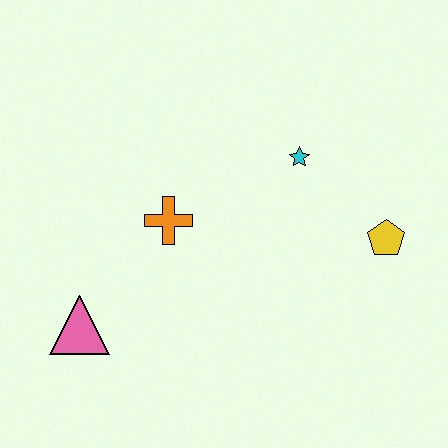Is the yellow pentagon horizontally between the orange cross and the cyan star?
No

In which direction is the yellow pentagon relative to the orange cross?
The yellow pentagon is to the right of the orange cross.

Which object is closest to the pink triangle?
The orange cross is closest to the pink triangle.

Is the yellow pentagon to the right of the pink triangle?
Yes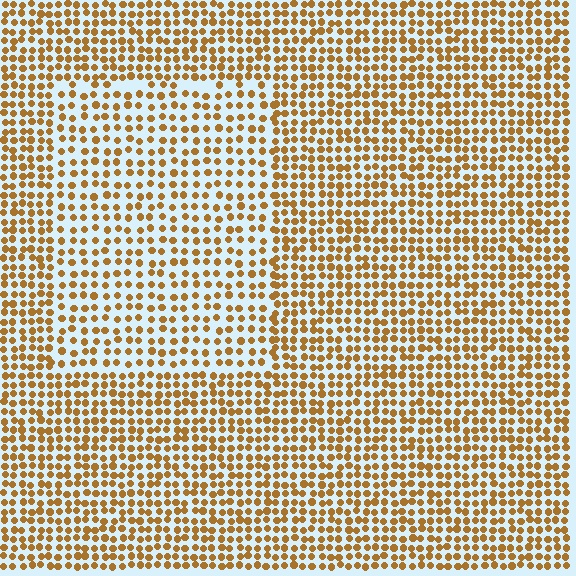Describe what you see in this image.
The image contains small brown elements arranged at two different densities. A rectangle-shaped region is visible where the elements are less densely packed than the surrounding area.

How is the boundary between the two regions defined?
The boundary is defined by a change in element density (approximately 1.5x ratio). All elements are the same color, size, and shape.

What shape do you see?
I see a rectangle.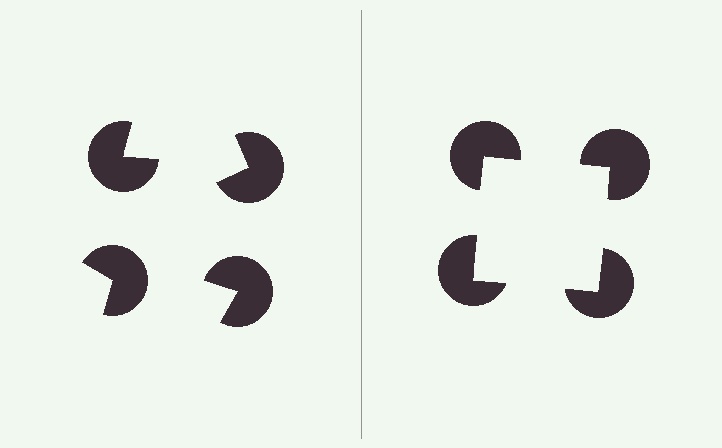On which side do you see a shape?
An illusory square appears on the right side. On the left side the wedge cuts are rotated, so no coherent shape forms.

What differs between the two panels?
The pac-man discs are positioned identically on both sides; only the wedge orientations differ. On the right they align to a square; on the left they are misaligned.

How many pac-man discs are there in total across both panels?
8 — 4 on each side.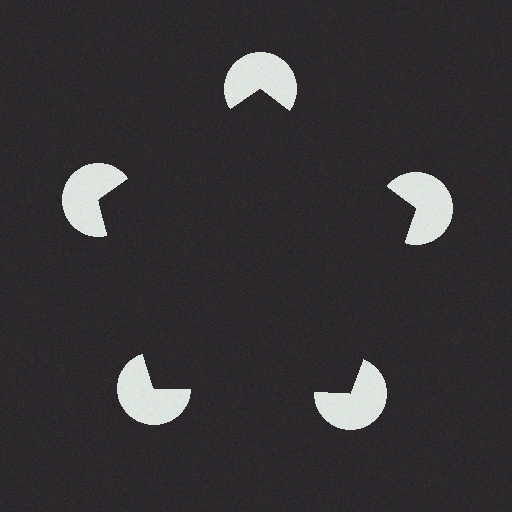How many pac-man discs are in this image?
There are 5 — one at each vertex of the illusory pentagon.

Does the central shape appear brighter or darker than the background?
It typically appears slightly darker than the background, even though no actual brightness change is drawn.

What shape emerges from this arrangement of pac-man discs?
An illusory pentagon — its edges are inferred from the aligned wedge cuts in the pac-man discs, not physically drawn.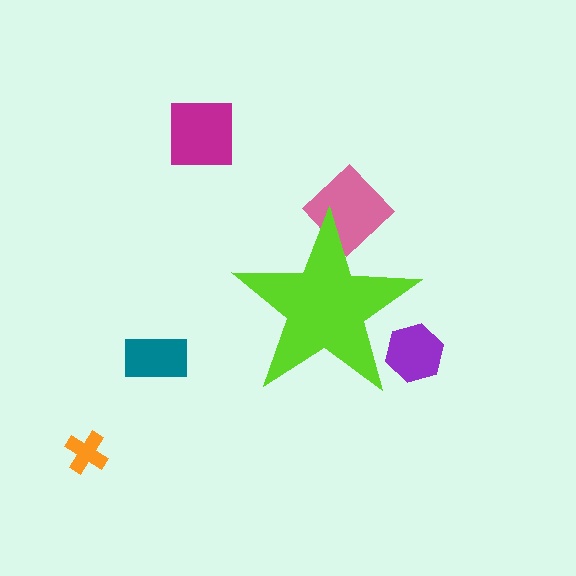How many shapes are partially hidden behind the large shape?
2 shapes are partially hidden.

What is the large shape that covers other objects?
A lime star.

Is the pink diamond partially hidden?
Yes, the pink diamond is partially hidden behind the lime star.